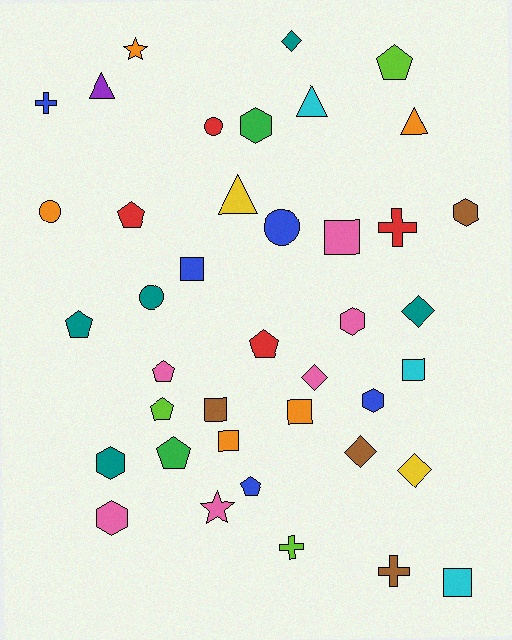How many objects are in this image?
There are 40 objects.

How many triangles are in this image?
There are 4 triangles.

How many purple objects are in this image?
There is 1 purple object.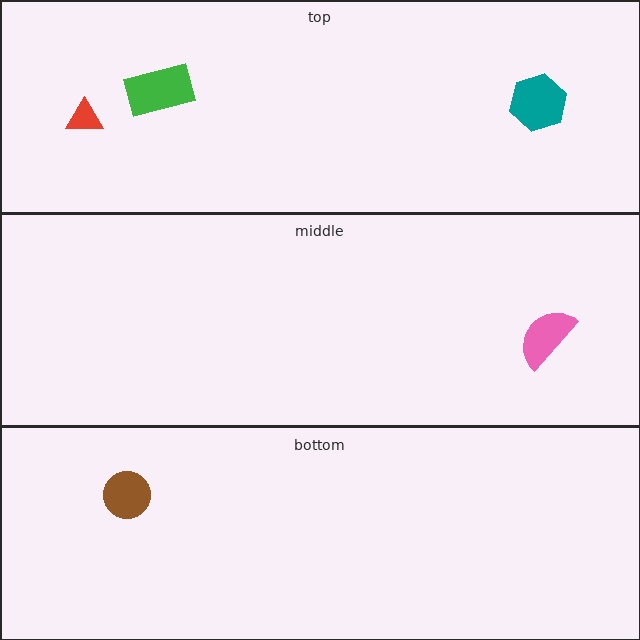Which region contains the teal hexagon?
The top region.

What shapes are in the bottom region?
The brown circle.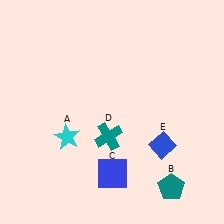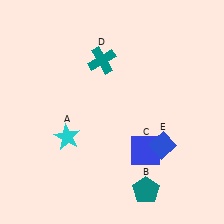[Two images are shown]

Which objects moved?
The objects that moved are: the teal pentagon (B), the blue square (C), the teal cross (D).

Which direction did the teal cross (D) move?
The teal cross (D) moved up.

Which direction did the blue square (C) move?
The blue square (C) moved right.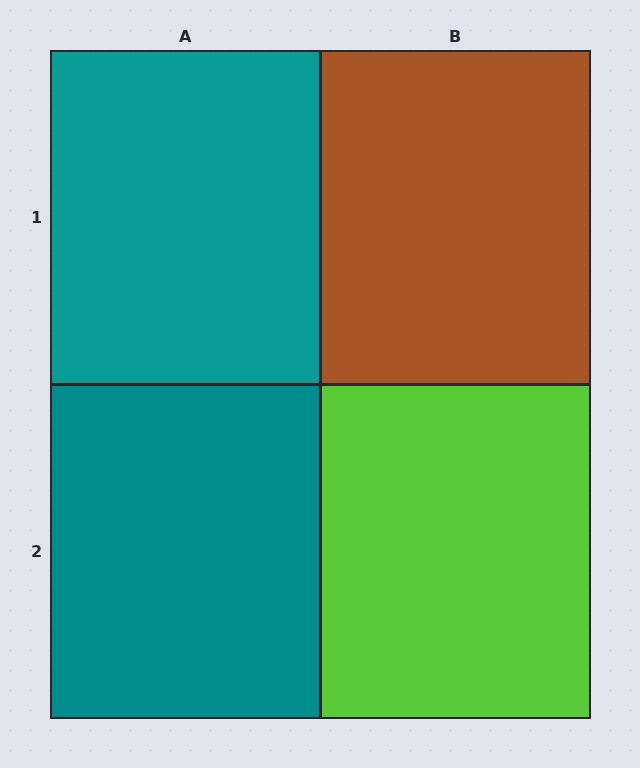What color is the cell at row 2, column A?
Teal.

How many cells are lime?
1 cell is lime.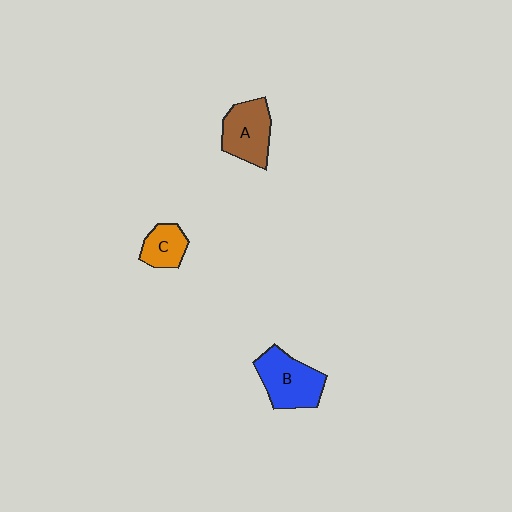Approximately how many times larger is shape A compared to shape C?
Approximately 1.6 times.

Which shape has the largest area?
Shape B (blue).